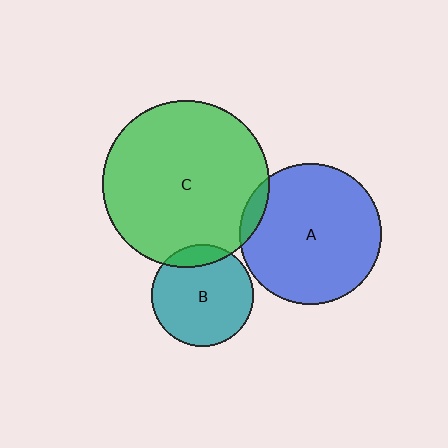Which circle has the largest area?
Circle C (green).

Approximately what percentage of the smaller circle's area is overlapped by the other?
Approximately 5%.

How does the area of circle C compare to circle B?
Approximately 2.7 times.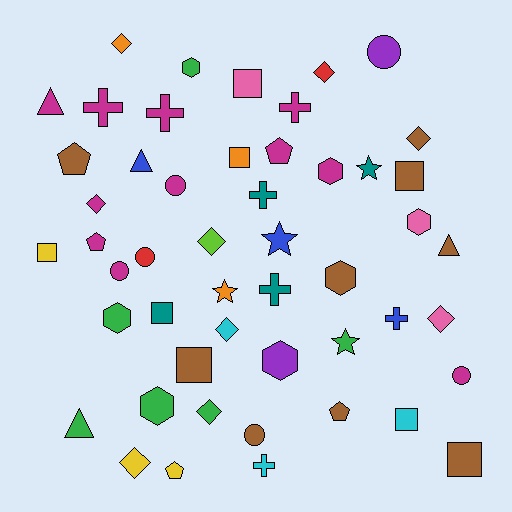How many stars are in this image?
There are 4 stars.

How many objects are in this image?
There are 50 objects.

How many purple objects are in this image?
There are 2 purple objects.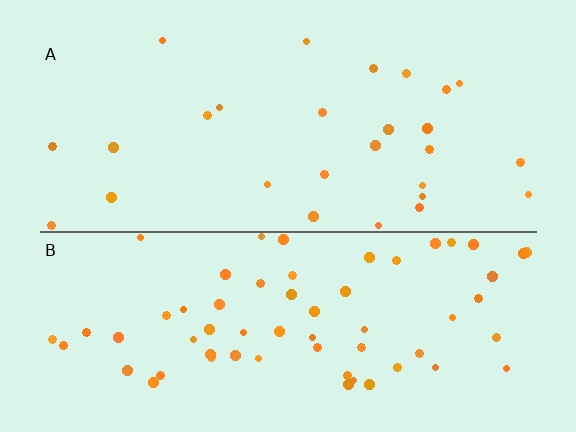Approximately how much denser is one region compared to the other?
Approximately 2.3× — region B over region A.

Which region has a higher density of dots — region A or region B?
B (the bottom).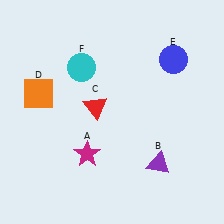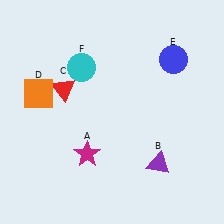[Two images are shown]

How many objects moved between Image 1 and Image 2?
1 object moved between the two images.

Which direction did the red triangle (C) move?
The red triangle (C) moved left.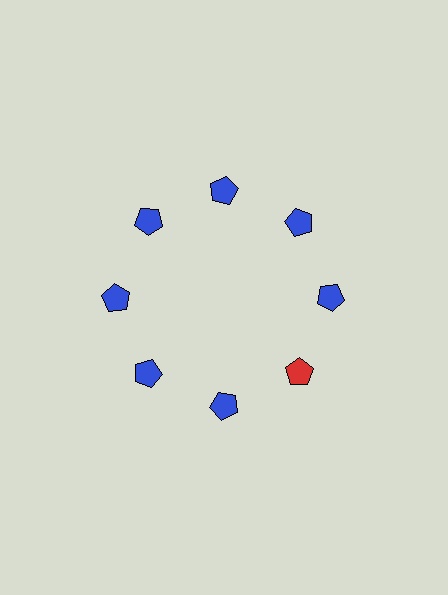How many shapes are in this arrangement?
There are 8 shapes arranged in a ring pattern.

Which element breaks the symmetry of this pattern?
The red pentagon at roughly the 4 o'clock position breaks the symmetry. All other shapes are blue pentagons.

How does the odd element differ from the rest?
It has a different color: red instead of blue.